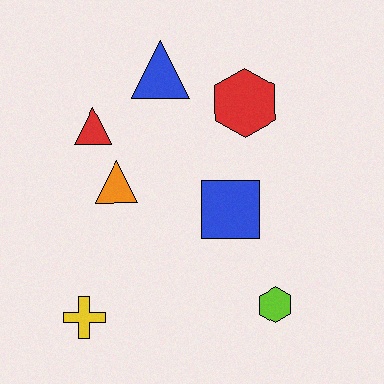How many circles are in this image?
There are no circles.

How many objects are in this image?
There are 7 objects.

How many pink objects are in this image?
There are no pink objects.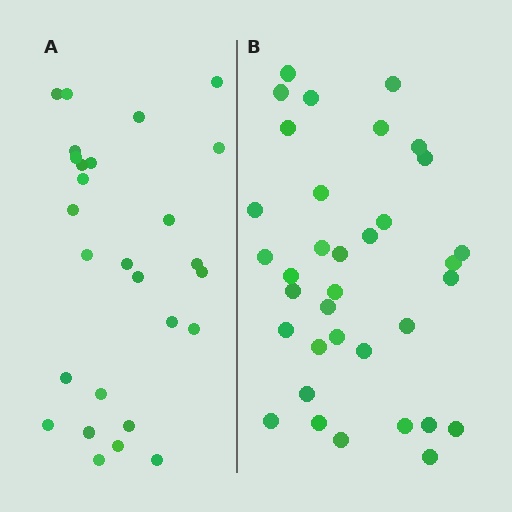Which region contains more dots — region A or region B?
Region B (the right region) has more dots.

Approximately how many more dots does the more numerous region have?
Region B has roughly 8 or so more dots than region A.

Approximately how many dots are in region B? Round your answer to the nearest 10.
About 40 dots. (The exact count is 35, which rounds to 40.)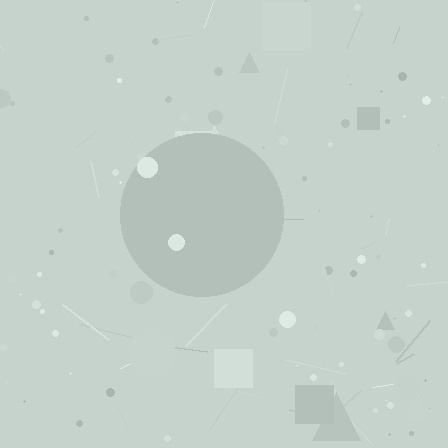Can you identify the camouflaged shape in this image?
The camouflaged shape is a circle.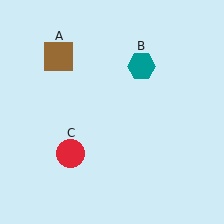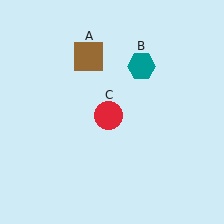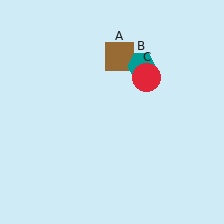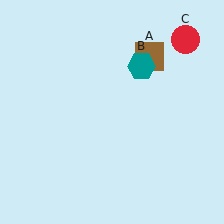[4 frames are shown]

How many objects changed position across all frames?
2 objects changed position: brown square (object A), red circle (object C).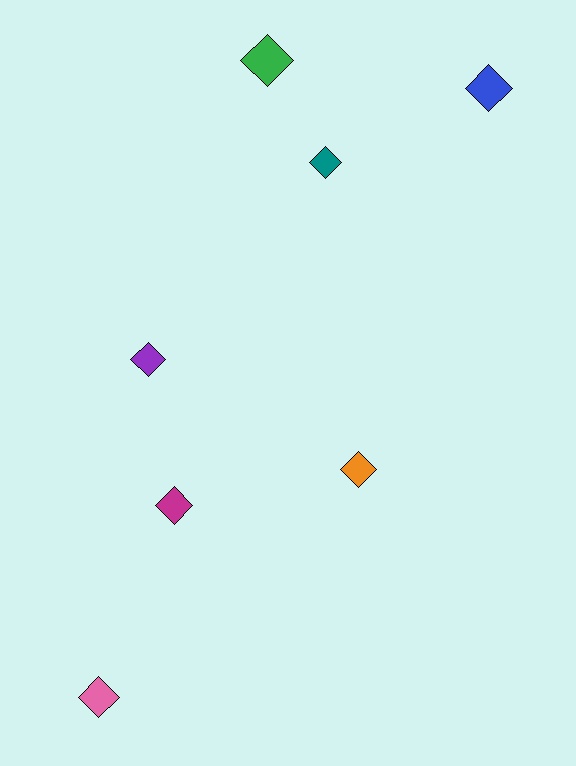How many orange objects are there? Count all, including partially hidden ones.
There is 1 orange object.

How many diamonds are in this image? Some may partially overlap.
There are 7 diamonds.